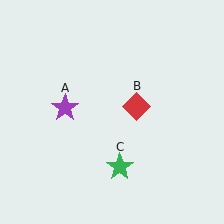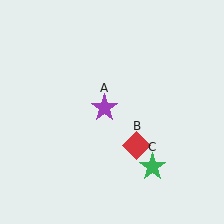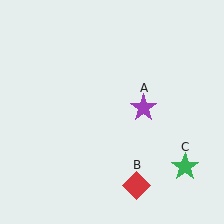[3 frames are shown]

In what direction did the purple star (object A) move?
The purple star (object A) moved right.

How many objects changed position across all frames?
3 objects changed position: purple star (object A), red diamond (object B), green star (object C).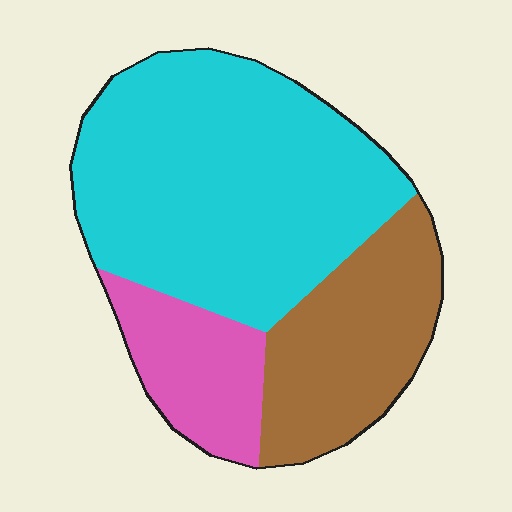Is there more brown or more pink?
Brown.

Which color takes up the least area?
Pink, at roughly 15%.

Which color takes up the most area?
Cyan, at roughly 55%.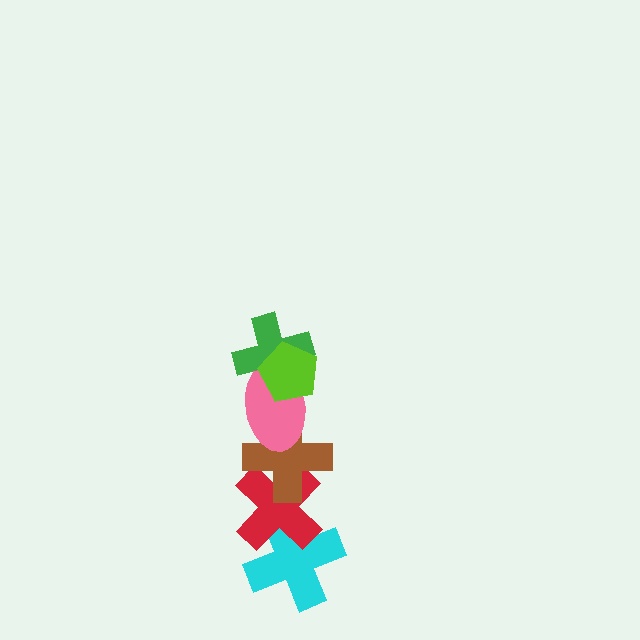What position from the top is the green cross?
The green cross is 2nd from the top.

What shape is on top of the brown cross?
The pink ellipse is on top of the brown cross.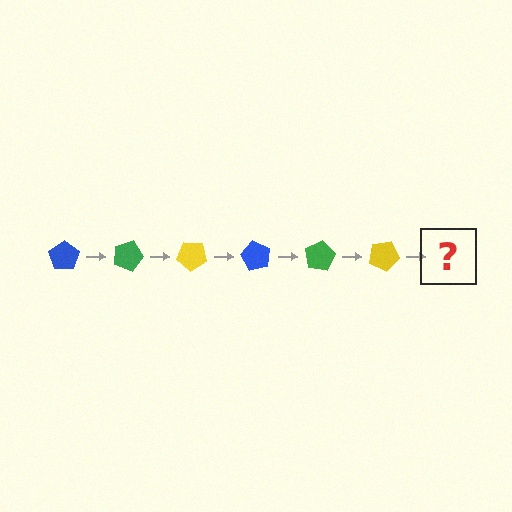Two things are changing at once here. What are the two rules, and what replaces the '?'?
The two rules are that it rotates 20 degrees each step and the color cycles through blue, green, and yellow. The '?' should be a blue pentagon, rotated 120 degrees from the start.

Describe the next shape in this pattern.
It should be a blue pentagon, rotated 120 degrees from the start.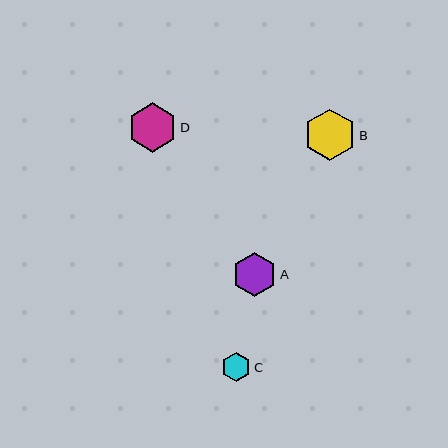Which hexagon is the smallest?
Hexagon C is the smallest with a size of approximately 29 pixels.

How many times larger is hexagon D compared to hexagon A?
Hexagon D is approximately 1.1 times the size of hexagon A.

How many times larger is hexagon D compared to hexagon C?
Hexagon D is approximately 1.7 times the size of hexagon C.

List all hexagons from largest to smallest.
From largest to smallest: B, D, A, C.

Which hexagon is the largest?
Hexagon B is the largest with a size of approximately 51 pixels.